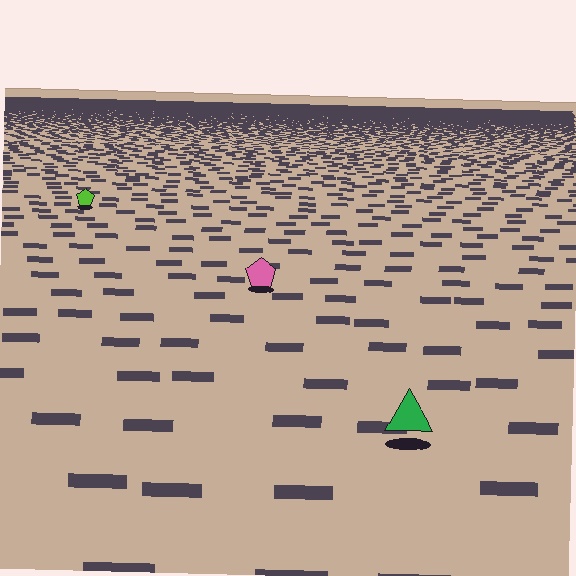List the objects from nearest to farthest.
From nearest to farthest: the green triangle, the pink pentagon, the lime pentagon.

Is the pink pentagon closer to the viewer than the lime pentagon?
Yes. The pink pentagon is closer — you can tell from the texture gradient: the ground texture is coarser near it.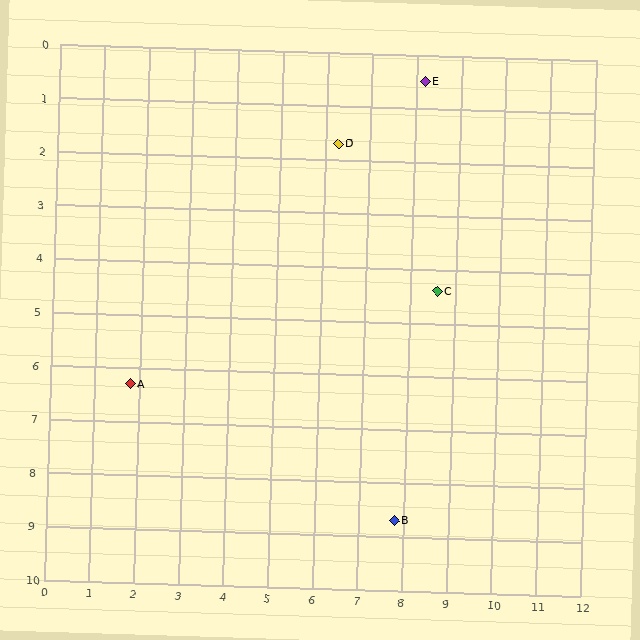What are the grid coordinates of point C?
Point C is at approximately (8.6, 4.4).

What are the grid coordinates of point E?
Point E is at approximately (8.2, 0.5).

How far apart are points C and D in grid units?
Points C and D are about 3.5 grid units apart.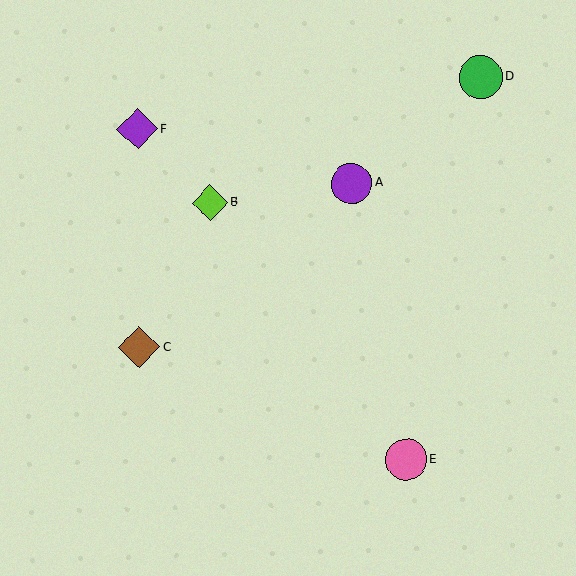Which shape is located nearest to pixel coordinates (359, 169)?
The purple circle (labeled A) at (352, 183) is nearest to that location.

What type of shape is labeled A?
Shape A is a purple circle.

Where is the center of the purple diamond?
The center of the purple diamond is at (137, 129).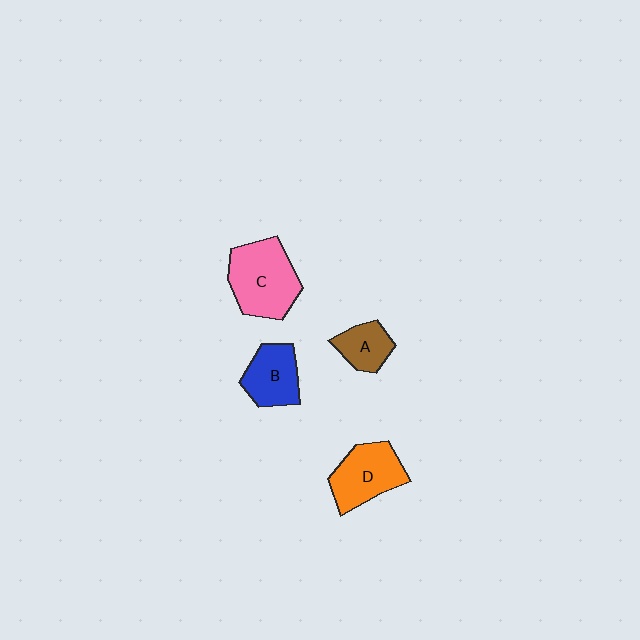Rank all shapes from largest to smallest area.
From largest to smallest: C (pink), D (orange), B (blue), A (brown).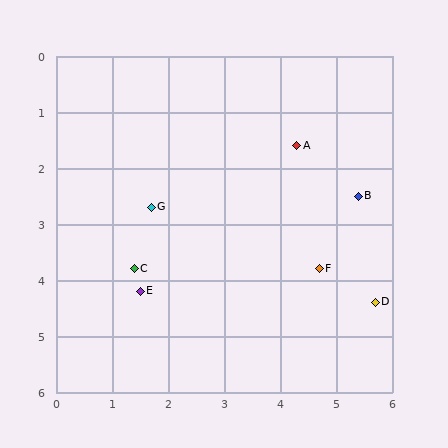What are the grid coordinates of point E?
Point E is at approximately (1.5, 4.2).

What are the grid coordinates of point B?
Point B is at approximately (5.4, 2.5).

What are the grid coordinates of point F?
Point F is at approximately (4.7, 3.8).